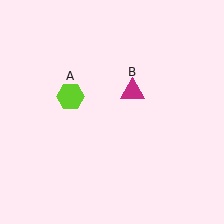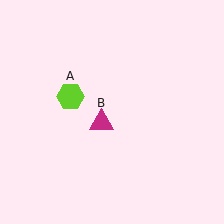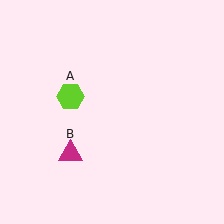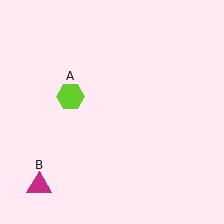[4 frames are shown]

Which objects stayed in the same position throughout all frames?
Lime hexagon (object A) remained stationary.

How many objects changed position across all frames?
1 object changed position: magenta triangle (object B).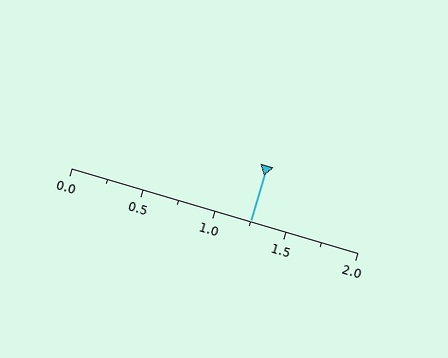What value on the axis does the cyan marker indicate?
The marker indicates approximately 1.25.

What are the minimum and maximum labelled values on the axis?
The axis runs from 0.0 to 2.0.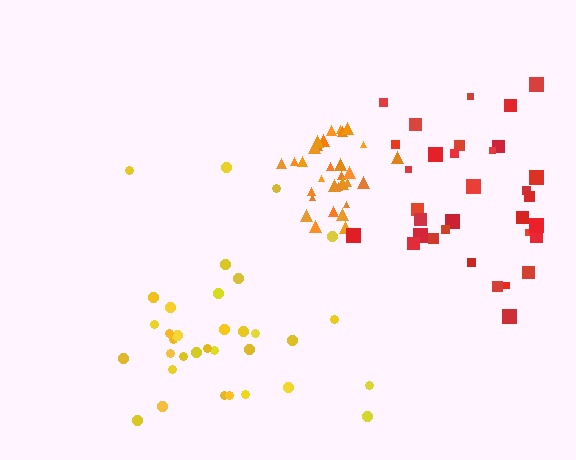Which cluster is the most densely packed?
Orange.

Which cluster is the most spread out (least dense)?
Yellow.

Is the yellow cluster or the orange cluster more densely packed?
Orange.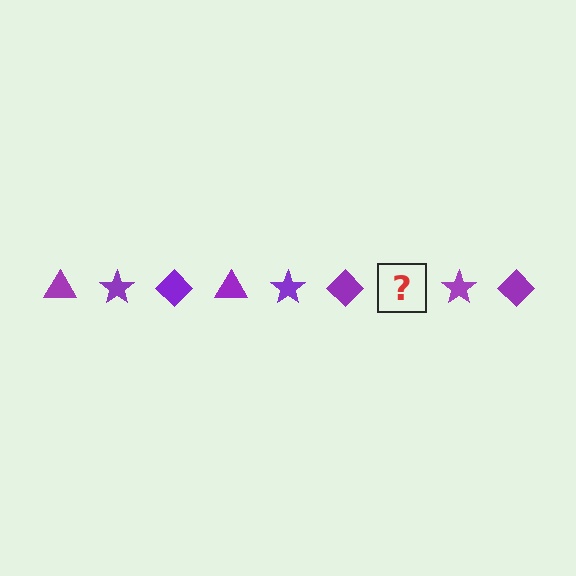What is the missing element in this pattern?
The missing element is a purple triangle.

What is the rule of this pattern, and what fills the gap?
The rule is that the pattern cycles through triangle, star, diamond shapes in purple. The gap should be filled with a purple triangle.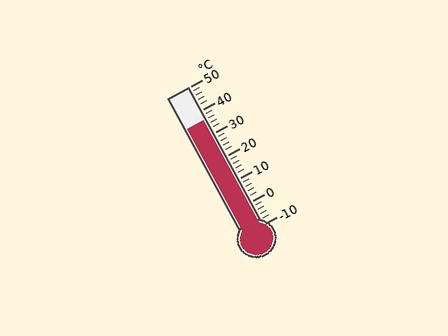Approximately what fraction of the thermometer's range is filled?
The thermometer is filled to approximately 75% of its range.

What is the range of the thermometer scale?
The thermometer scale ranges from -10°C to 50°C.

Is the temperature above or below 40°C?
The temperature is below 40°C.